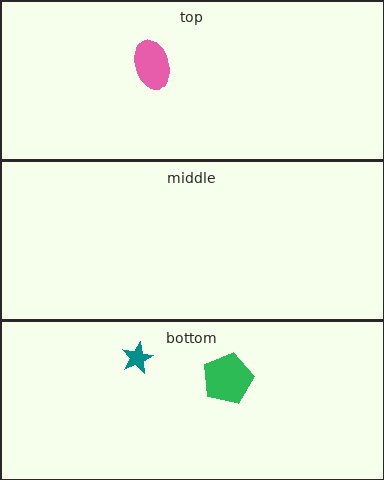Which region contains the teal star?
The bottom region.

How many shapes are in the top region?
1.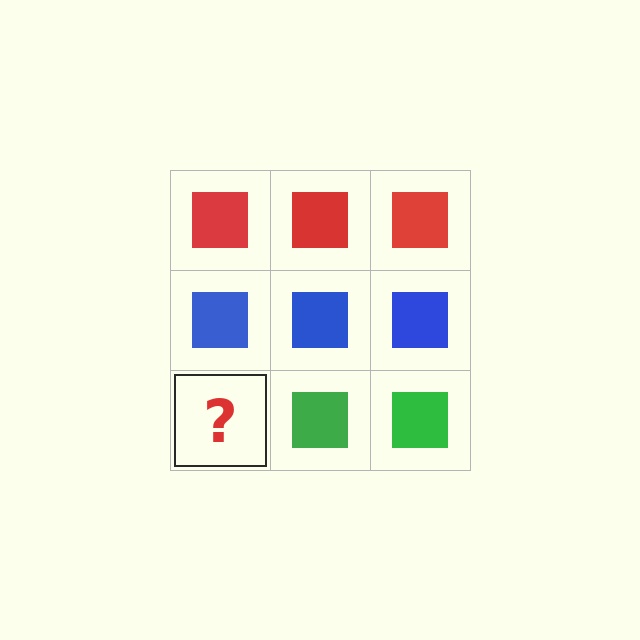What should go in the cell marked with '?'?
The missing cell should contain a green square.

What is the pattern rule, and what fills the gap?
The rule is that each row has a consistent color. The gap should be filled with a green square.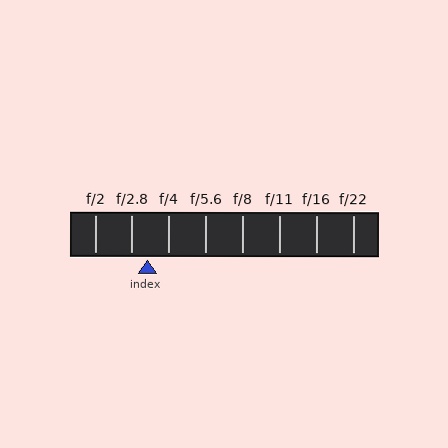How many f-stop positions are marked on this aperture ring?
There are 8 f-stop positions marked.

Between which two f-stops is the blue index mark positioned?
The index mark is between f/2.8 and f/4.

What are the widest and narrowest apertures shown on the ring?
The widest aperture shown is f/2 and the narrowest is f/22.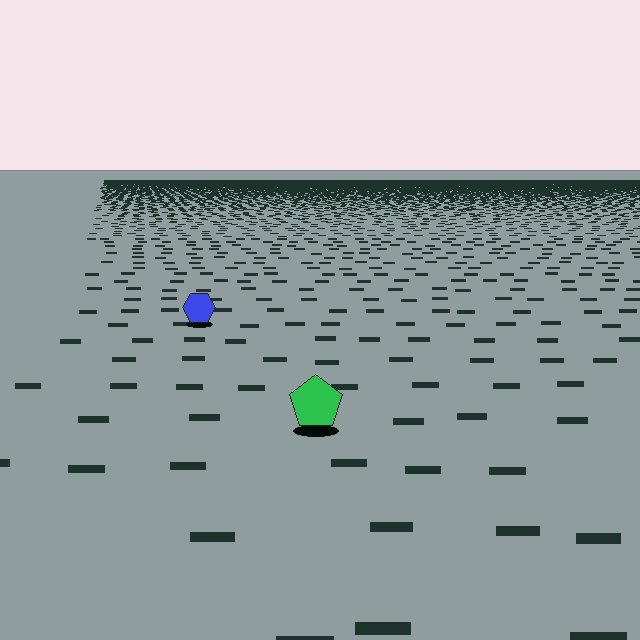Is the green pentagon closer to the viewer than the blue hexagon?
Yes. The green pentagon is closer — you can tell from the texture gradient: the ground texture is coarser near it.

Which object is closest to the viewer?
The green pentagon is closest. The texture marks near it are larger and more spread out.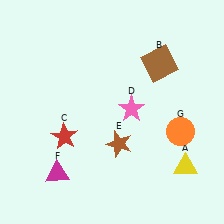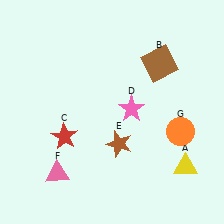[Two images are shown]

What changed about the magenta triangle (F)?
In Image 1, F is magenta. In Image 2, it changed to pink.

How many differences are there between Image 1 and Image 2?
There is 1 difference between the two images.